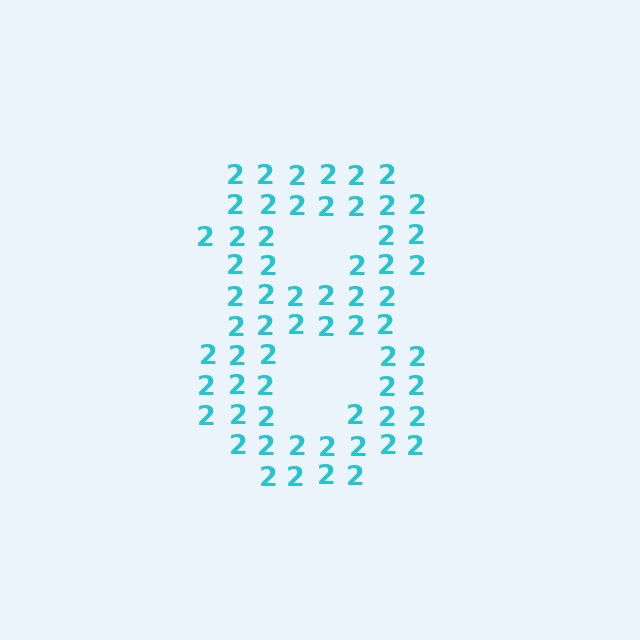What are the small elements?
The small elements are digit 2's.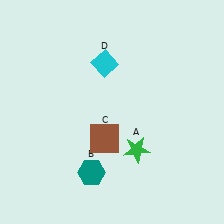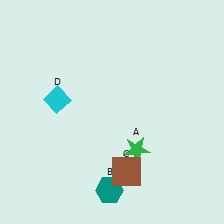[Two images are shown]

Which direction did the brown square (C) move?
The brown square (C) moved down.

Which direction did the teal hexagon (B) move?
The teal hexagon (B) moved right.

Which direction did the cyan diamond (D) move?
The cyan diamond (D) moved left.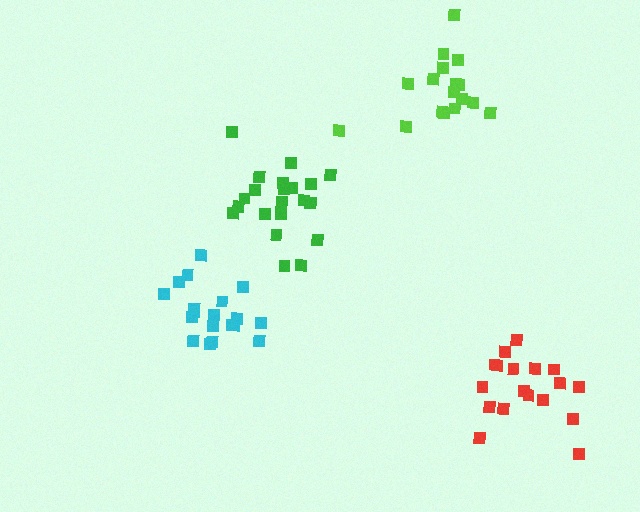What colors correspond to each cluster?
The clusters are colored: green, cyan, red, lime.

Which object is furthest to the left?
The cyan cluster is leftmost.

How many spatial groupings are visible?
There are 4 spatial groupings.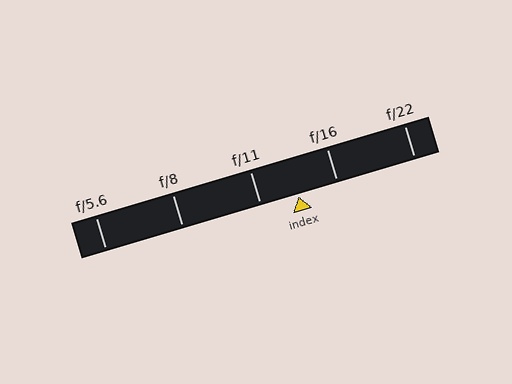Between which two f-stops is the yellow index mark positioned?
The index mark is between f/11 and f/16.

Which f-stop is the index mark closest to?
The index mark is closest to f/11.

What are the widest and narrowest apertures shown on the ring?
The widest aperture shown is f/5.6 and the narrowest is f/22.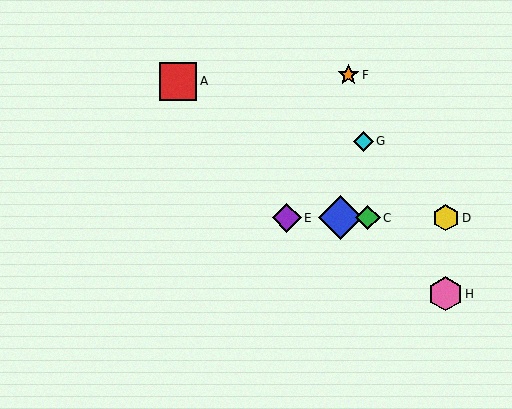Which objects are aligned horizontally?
Objects B, C, D, E are aligned horizontally.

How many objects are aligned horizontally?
4 objects (B, C, D, E) are aligned horizontally.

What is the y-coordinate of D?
Object D is at y≈218.